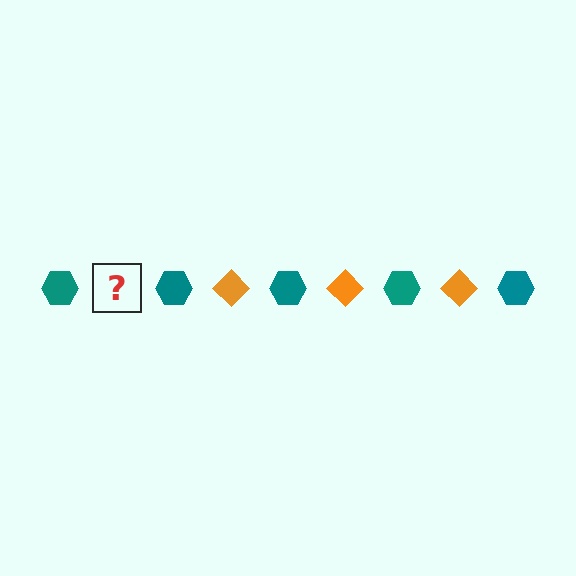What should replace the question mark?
The question mark should be replaced with an orange diamond.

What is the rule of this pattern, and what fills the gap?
The rule is that the pattern alternates between teal hexagon and orange diamond. The gap should be filled with an orange diamond.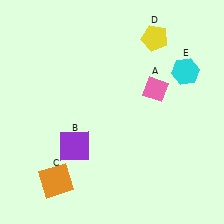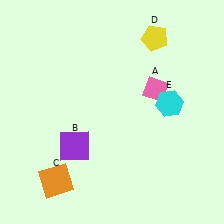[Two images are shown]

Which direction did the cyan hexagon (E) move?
The cyan hexagon (E) moved down.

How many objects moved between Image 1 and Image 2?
1 object moved between the two images.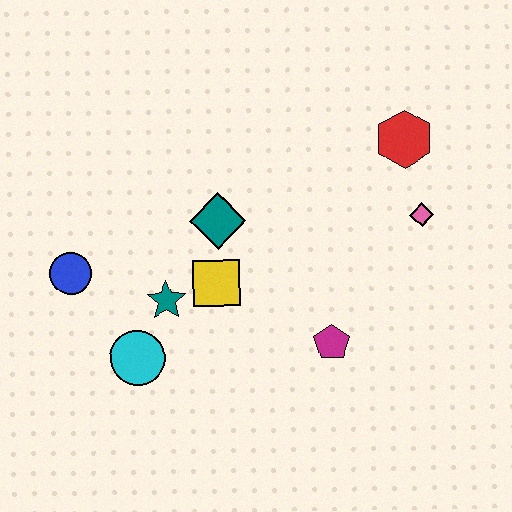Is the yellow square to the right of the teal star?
Yes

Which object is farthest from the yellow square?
The red hexagon is farthest from the yellow square.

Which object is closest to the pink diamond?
The red hexagon is closest to the pink diamond.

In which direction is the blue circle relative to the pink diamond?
The blue circle is to the left of the pink diamond.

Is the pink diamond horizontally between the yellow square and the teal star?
No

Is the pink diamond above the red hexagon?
No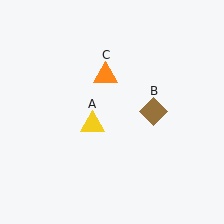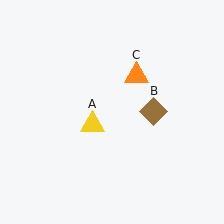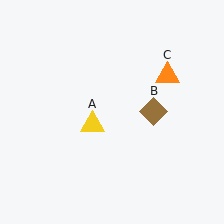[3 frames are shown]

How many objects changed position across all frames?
1 object changed position: orange triangle (object C).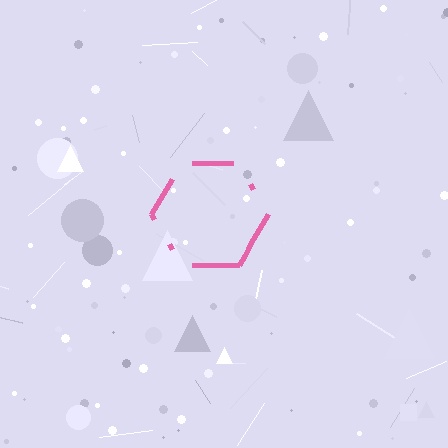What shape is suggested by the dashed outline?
The dashed outline suggests a hexagon.